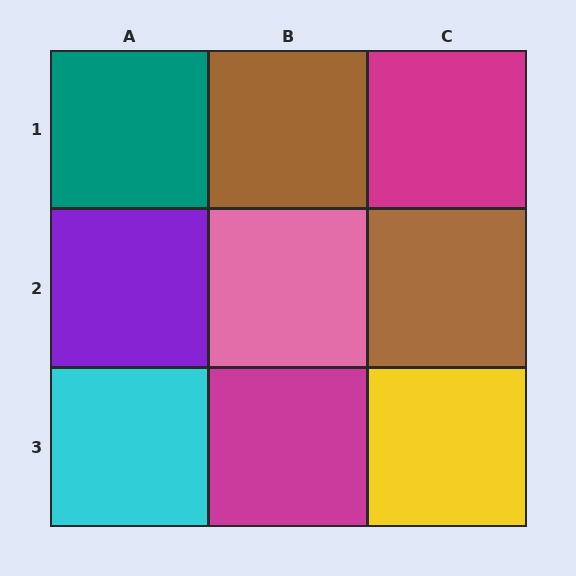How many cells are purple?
1 cell is purple.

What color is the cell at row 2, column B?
Pink.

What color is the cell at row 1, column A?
Teal.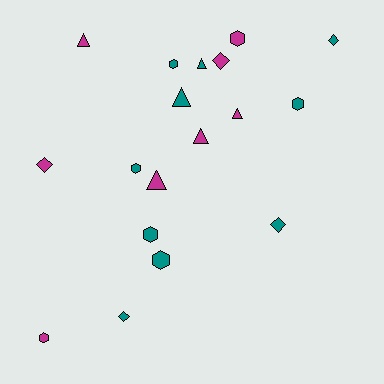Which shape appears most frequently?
Hexagon, with 7 objects.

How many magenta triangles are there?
There are 4 magenta triangles.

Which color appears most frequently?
Teal, with 10 objects.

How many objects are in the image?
There are 18 objects.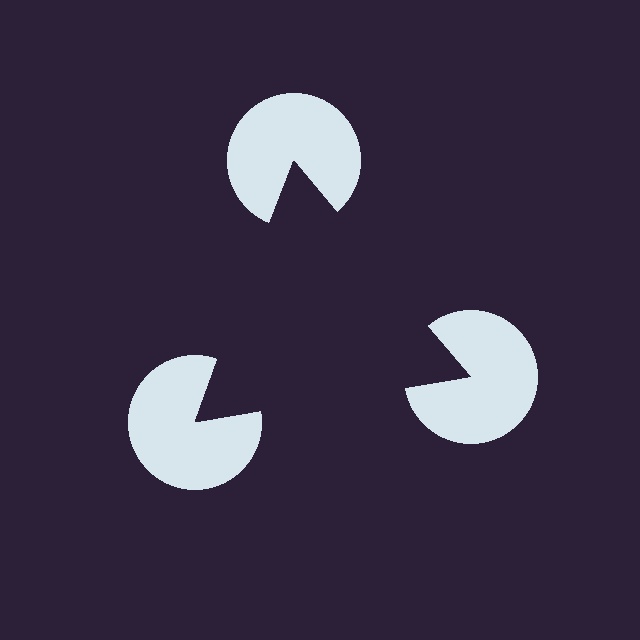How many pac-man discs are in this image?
There are 3 — one at each vertex of the illusory triangle.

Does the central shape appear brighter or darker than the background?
It typically appears slightly darker than the background, even though no actual brightness change is drawn.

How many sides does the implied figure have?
3 sides.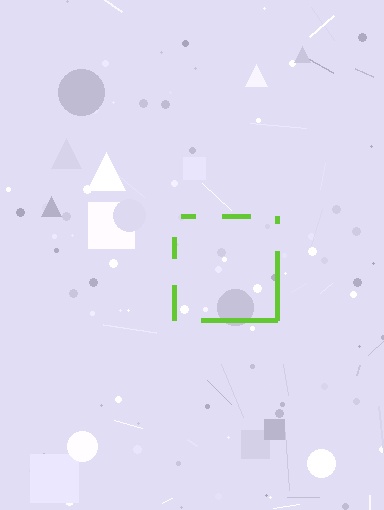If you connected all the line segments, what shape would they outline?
They would outline a square.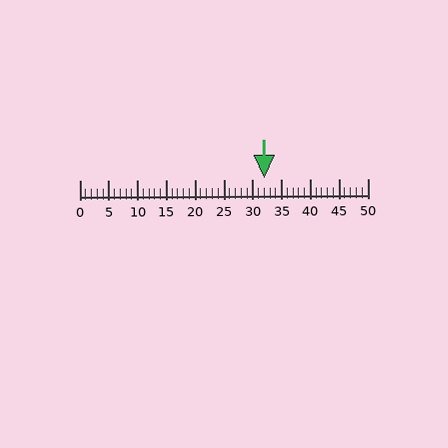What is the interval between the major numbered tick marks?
The major tick marks are spaced 5 units apart.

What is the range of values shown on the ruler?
The ruler shows values from 0 to 50.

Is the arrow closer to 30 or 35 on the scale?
The arrow is closer to 30.